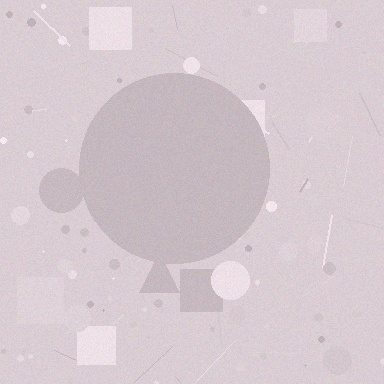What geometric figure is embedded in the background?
A circle is embedded in the background.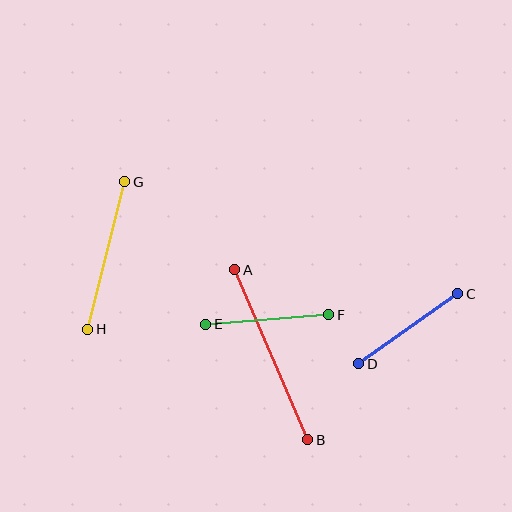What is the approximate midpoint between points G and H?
The midpoint is at approximately (106, 256) pixels.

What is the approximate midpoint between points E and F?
The midpoint is at approximately (267, 320) pixels.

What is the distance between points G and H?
The distance is approximately 152 pixels.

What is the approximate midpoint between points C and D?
The midpoint is at approximately (408, 329) pixels.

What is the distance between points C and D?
The distance is approximately 121 pixels.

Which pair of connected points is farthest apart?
Points A and B are farthest apart.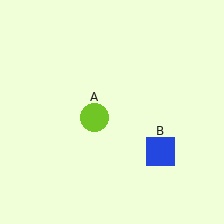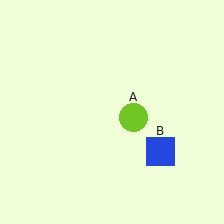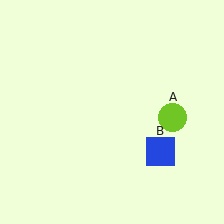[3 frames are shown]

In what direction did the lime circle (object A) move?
The lime circle (object A) moved right.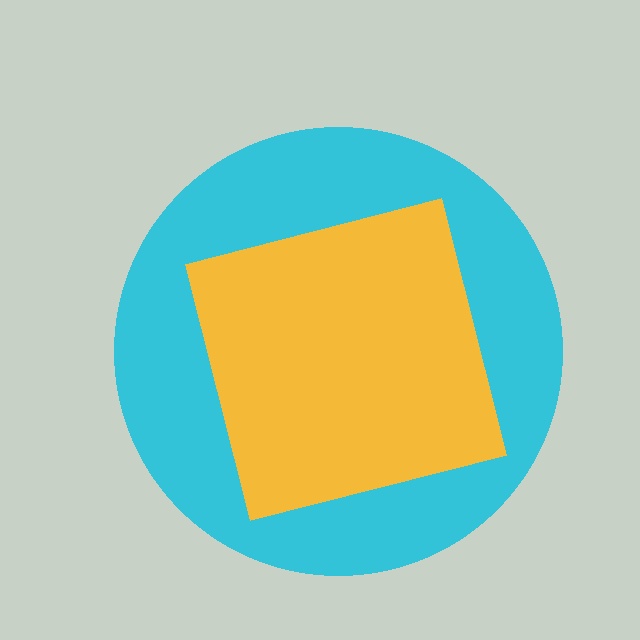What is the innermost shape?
The yellow square.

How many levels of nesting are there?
2.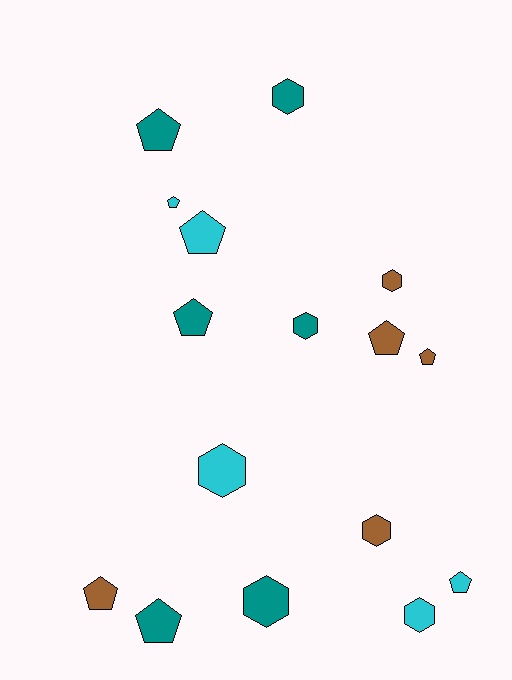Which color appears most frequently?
Teal, with 6 objects.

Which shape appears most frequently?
Pentagon, with 9 objects.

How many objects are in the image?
There are 16 objects.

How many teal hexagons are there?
There are 3 teal hexagons.